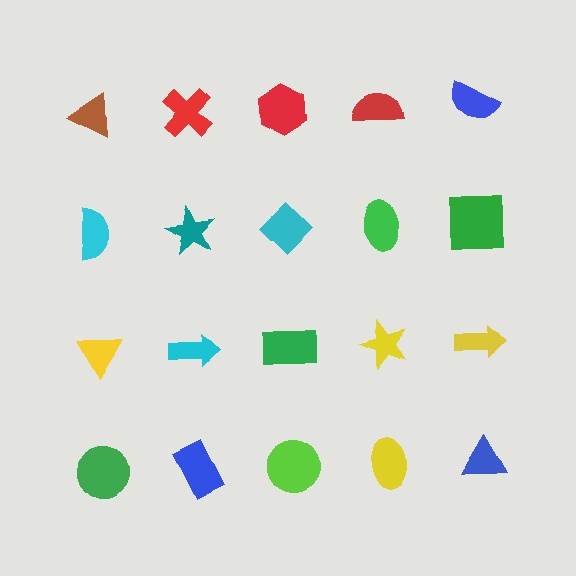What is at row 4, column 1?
A green circle.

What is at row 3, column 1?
A yellow triangle.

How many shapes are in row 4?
5 shapes.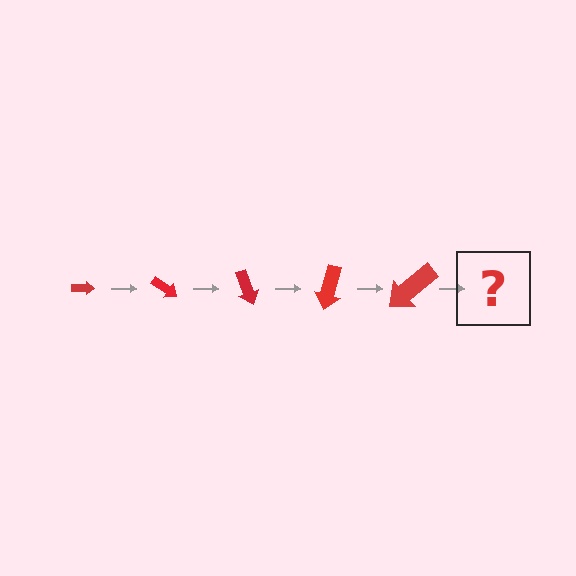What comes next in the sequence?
The next element should be an arrow, larger than the previous one and rotated 175 degrees from the start.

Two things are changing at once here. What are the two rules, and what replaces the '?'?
The two rules are that the arrow grows larger each step and it rotates 35 degrees each step. The '?' should be an arrow, larger than the previous one and rotated 175 degrees from the start.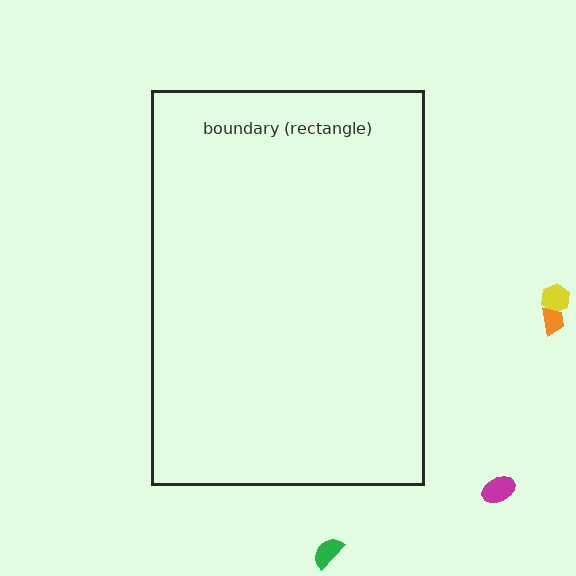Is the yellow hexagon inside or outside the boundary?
Outside.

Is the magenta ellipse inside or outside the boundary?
Outside.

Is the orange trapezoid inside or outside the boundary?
Outside.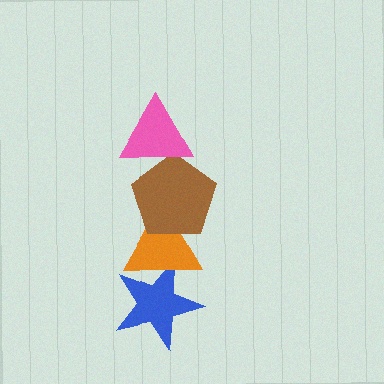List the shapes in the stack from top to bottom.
From top to bottom: the pink triangle, the brown pentagon, the orange triangle, the blue star.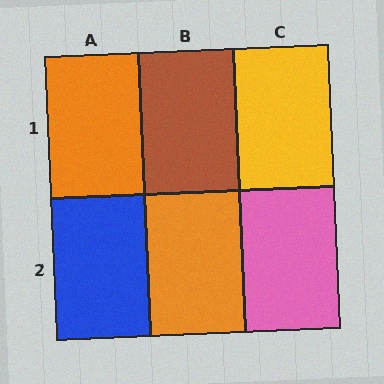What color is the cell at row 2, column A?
Blue.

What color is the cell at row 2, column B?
Orange.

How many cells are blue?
1 cell is blue.